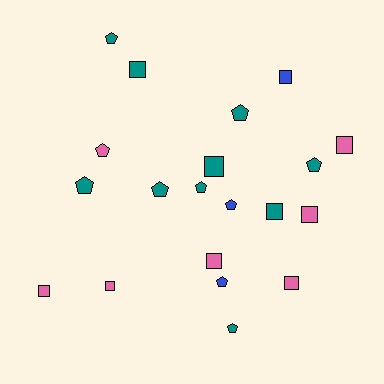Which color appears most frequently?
Teal, with 10 objects.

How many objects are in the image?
There are 20 objects.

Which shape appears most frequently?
Pentagon, with 10 objects.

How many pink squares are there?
There are 6 pink squares.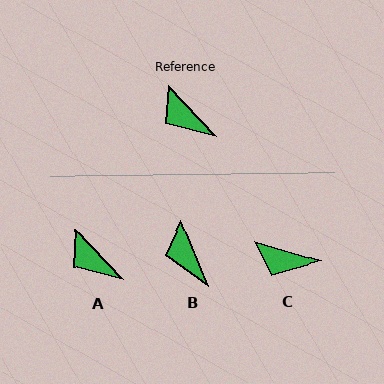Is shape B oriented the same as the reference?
No, it is off by about 22 degrees.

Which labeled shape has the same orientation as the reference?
A.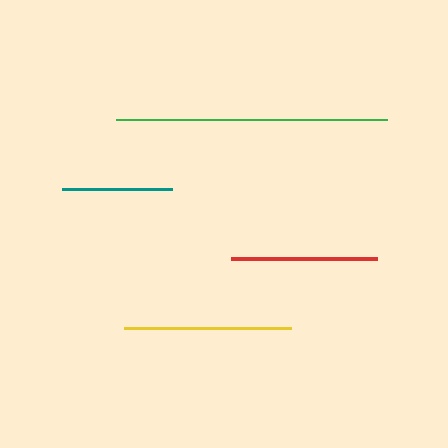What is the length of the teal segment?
The teal segment is approximately 110 pixels long.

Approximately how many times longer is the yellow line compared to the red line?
The yellow line is approximately 1.1 times the length of the red line.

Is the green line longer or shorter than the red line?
The green line is longer than the red line.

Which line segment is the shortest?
The teal line is the shortest at approximately 110 pixels.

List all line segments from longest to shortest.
From longest to shortest: green, yellow, red, teal.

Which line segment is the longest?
The green line is the longest at approximately 272 pixels.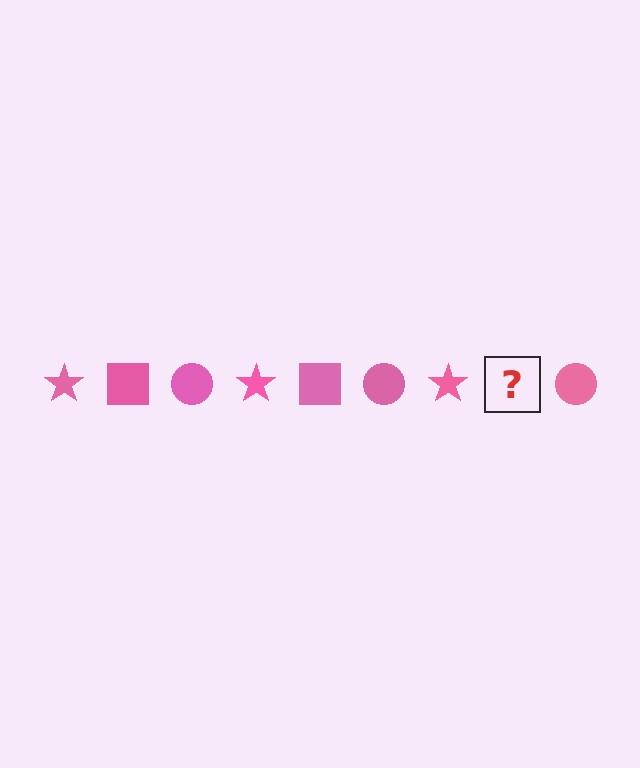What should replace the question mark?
The question mark should be replaced with a pink square.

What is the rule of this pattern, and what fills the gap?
The rule is that the pattern cycles through star, square, circle shapes in pink. The gap should be filled with a pink square.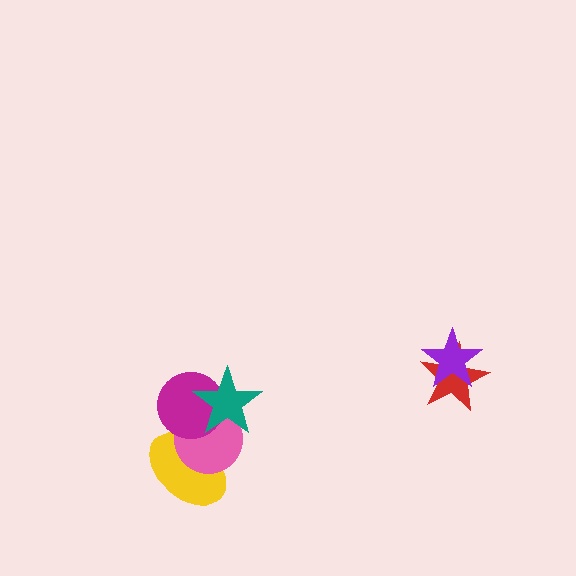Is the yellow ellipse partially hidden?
Yes, it is partially covered by another shape.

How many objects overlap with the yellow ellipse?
2 objects overlap with the yellow ellipse.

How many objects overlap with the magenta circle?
3 objects overlap with the magenta circle.